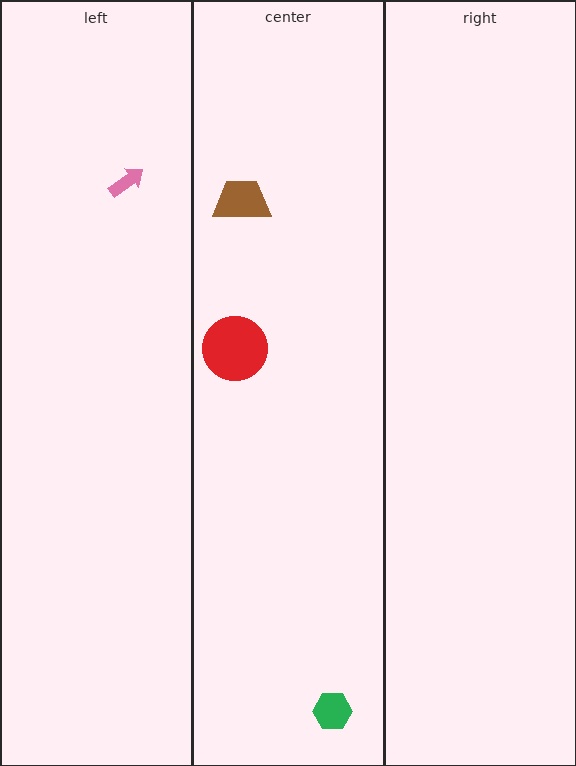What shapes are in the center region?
The red circle, the brown trapezoid, the green hexagon.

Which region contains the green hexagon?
The center region.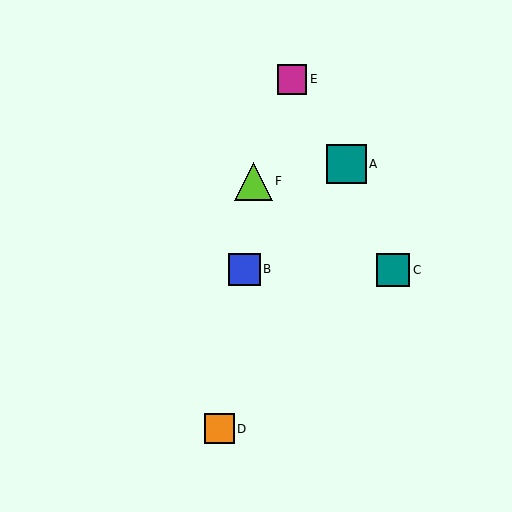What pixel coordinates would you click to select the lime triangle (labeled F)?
Click at (253, 181) to select the lime triangle F.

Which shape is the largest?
The teal square (labeled A) is the largest.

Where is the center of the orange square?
The center of the orange square is at (219, 429).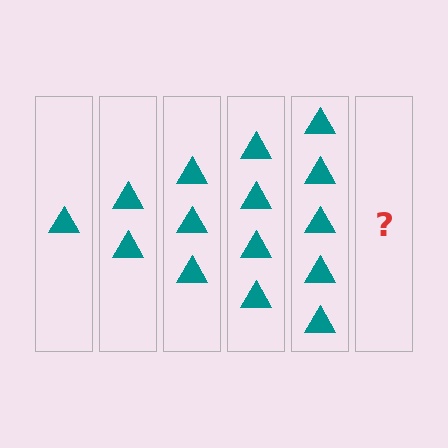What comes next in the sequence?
The next element should be 6 triangles.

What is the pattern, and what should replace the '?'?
The pattern is that each step adds one more triangle. The '?' should be 6 triangles.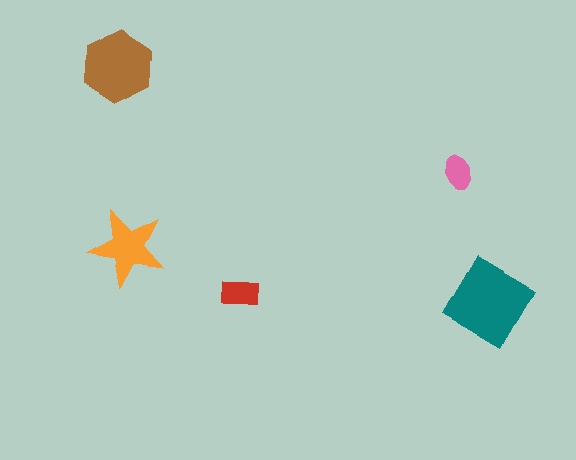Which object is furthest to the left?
The brown hexagon is leftmost.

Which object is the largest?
The teal diamond.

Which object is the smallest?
The pink ellipse.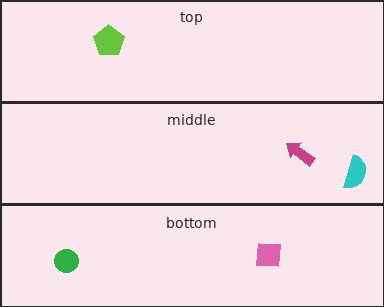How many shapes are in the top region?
1.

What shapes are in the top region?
The lime pentagon.